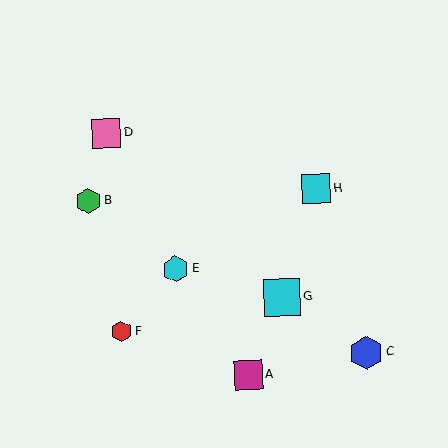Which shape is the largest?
The cyan square (labeled G) is the largest.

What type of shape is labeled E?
Shape E is a cyan hexagon.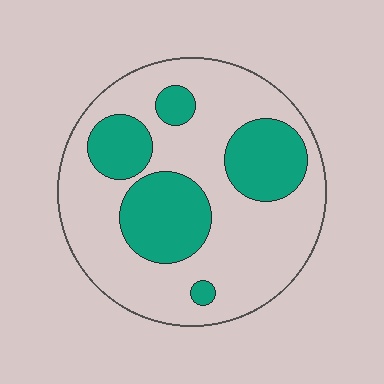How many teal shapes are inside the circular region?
5.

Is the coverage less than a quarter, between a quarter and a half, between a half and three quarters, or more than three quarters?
Between a quarter and a half.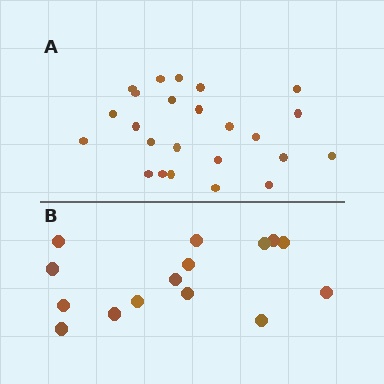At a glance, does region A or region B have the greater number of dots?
Region A (the top region) has more dots.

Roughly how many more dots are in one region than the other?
Region A has roughly 8 or so more dots than region B.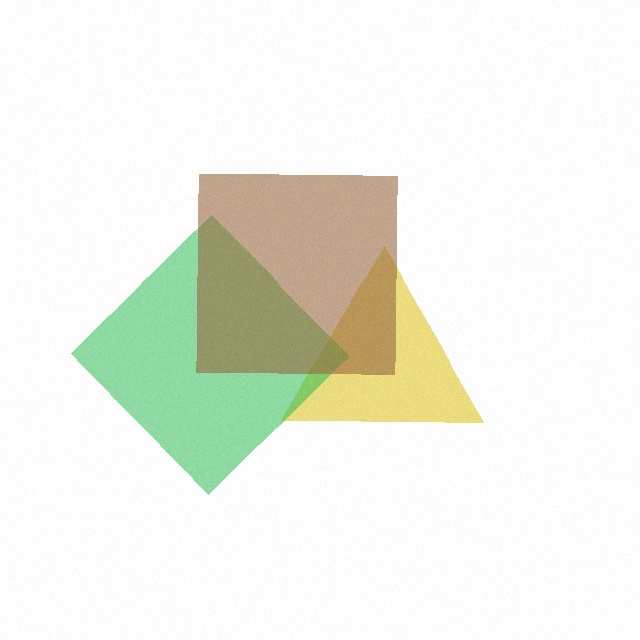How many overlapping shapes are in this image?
There are 3 overlapping shapes in the image.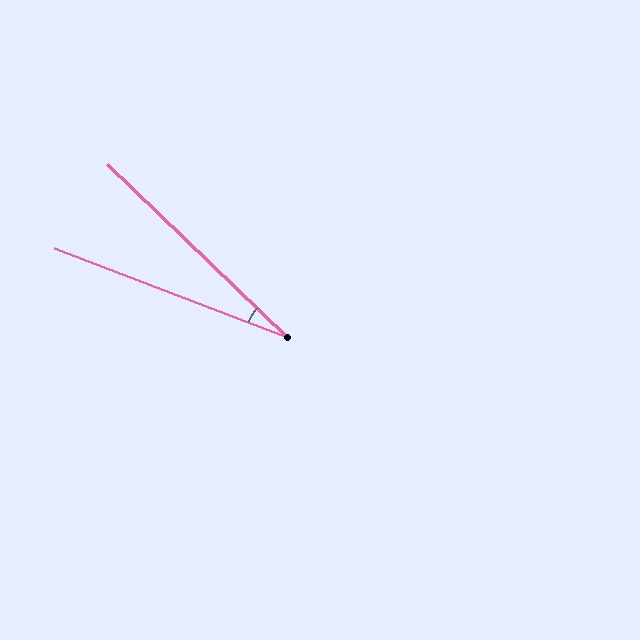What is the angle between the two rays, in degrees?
Approximately 23 degrees.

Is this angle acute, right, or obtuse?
It is acute.